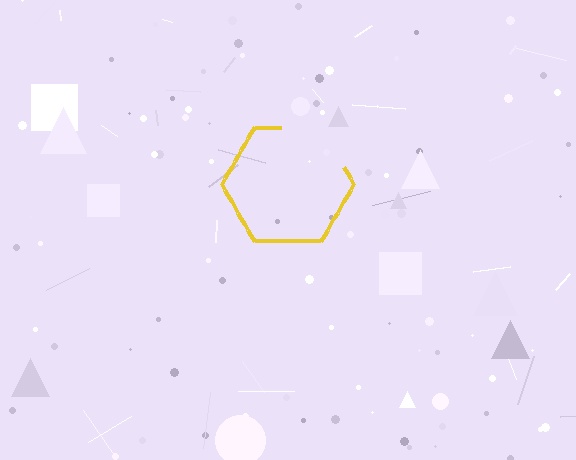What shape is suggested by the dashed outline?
The dashed outline suggests a hexagon.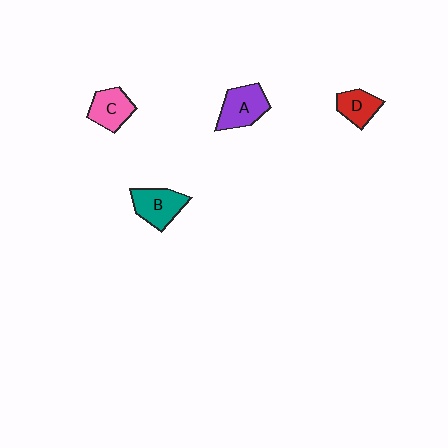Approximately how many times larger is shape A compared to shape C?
Approximately 1.2 times.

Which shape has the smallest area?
Shape D (red).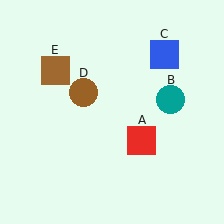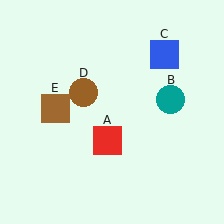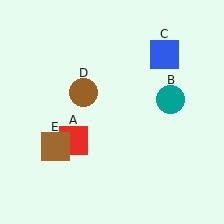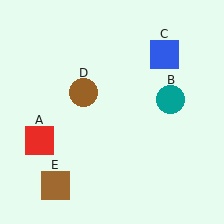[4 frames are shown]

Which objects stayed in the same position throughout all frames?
Teal circle (object B) and blue square (object C) and brown circle (object D) remained stationary.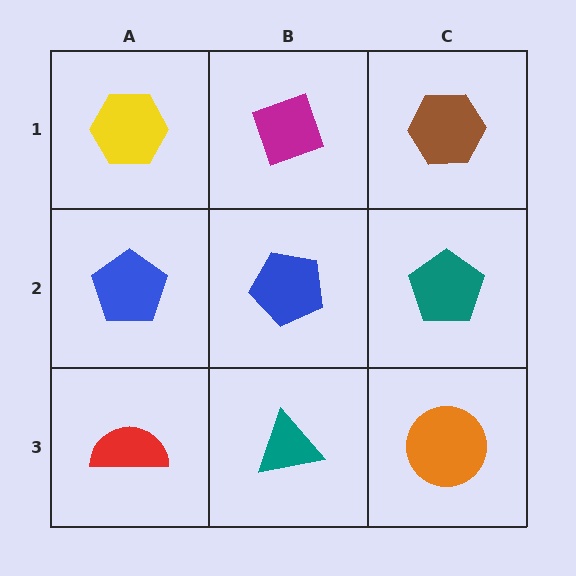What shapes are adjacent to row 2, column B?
A magenta diamond (row 1, column B), a teal triangle (row 3, column B), a blue pentagon (row 2, column A), a teal pentagon (row 2, column C).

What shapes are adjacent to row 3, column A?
A blue pentagon (row 2, column A), a teal triangle (row 3, column B).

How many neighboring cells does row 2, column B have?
4.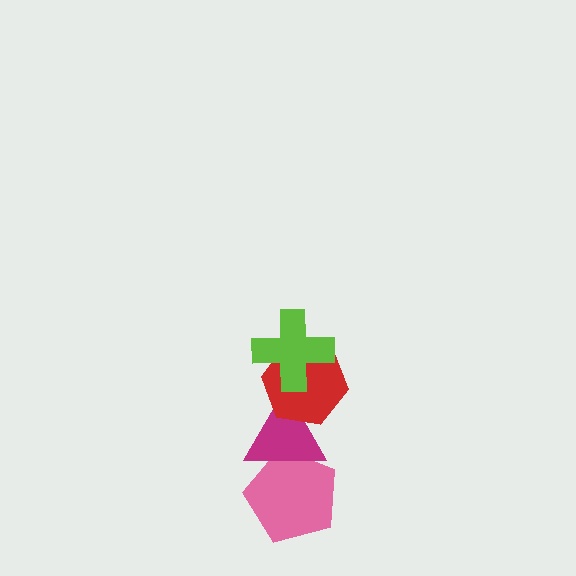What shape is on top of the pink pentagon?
The magenta triangle is on top of the pink pentagon.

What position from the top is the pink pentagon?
The pink pentagon is 4th from the top.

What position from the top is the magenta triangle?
The magenta triangle is 3rd from the top.